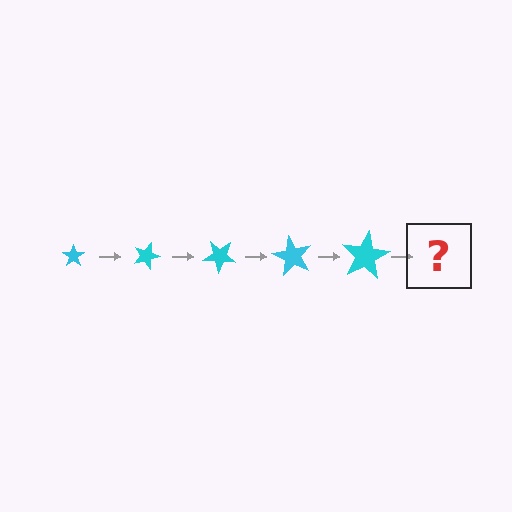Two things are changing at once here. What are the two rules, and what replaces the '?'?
The two rules are that the star grows larger each step and it rotates 20 degrees each step. The '?' should be a star, larger than the previous one and rotated 100 degrees from the start.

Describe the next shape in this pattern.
It should be a star, larger than the previous one and rotated 100 degrees from the start.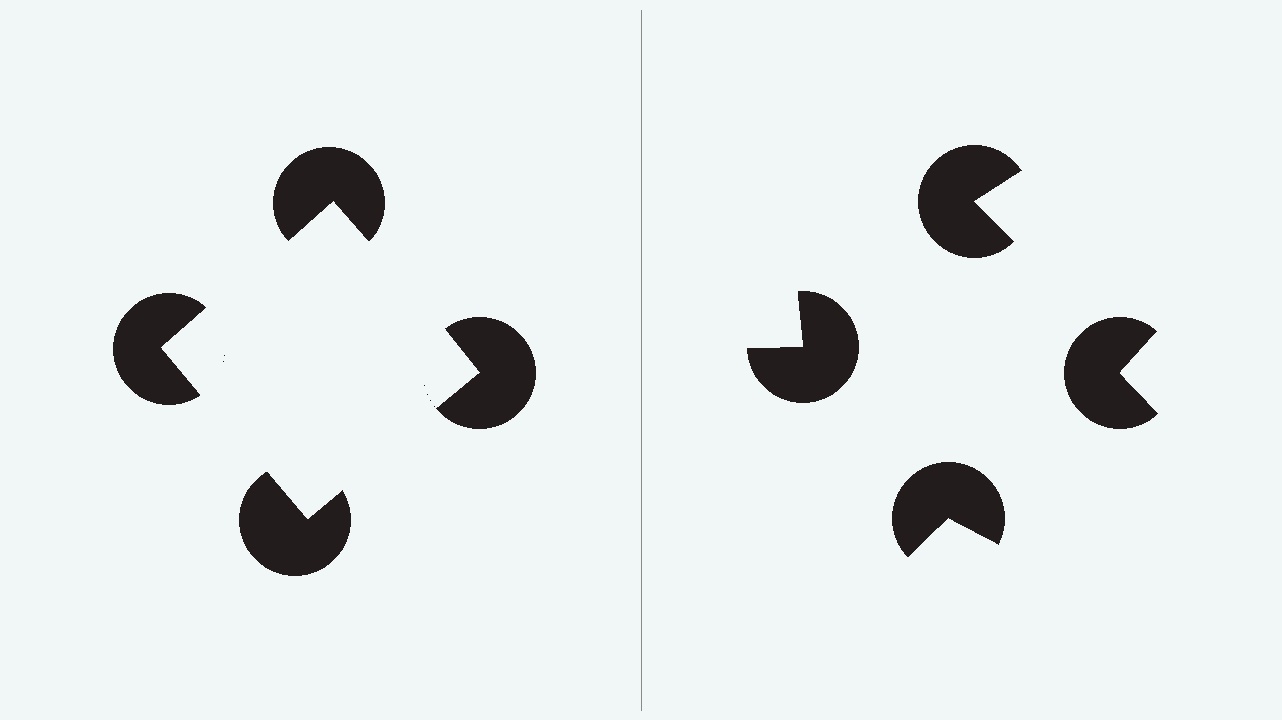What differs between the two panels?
The pac-man discs are positioned identically on both sides; only the wedge orientations differ. On the left they align to a square; on the right they are misaligned.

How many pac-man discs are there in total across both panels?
8 — 4 on each side.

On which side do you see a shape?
An illusory square appears on the left side. On the right side the wedge cuts are rotated, so no coherent shape forms.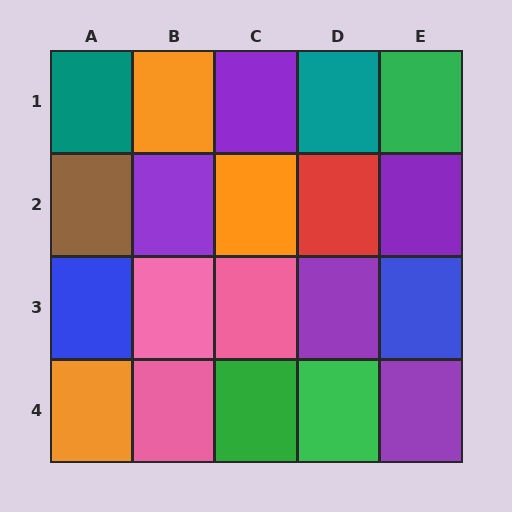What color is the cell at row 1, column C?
Purple.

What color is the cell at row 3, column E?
Blue.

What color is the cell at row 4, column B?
Pink.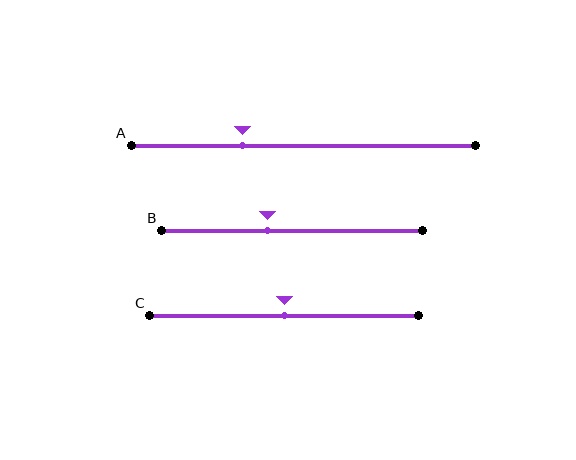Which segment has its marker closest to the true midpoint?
Segment C has its marker closest to the true midpoint.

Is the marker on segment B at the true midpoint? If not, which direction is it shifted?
No, the marker on segment B is shifted to the left by about 9% of the segment length.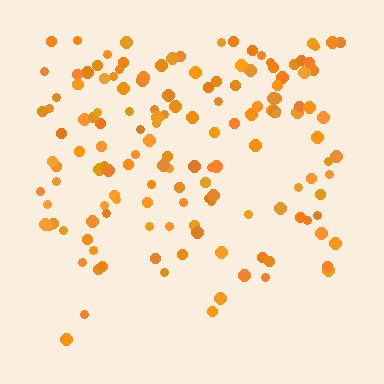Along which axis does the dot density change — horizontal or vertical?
Vertical.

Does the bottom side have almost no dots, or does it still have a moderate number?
Still a moderate number, just noticeably fewer than the top.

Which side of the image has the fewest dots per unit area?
The bottom.